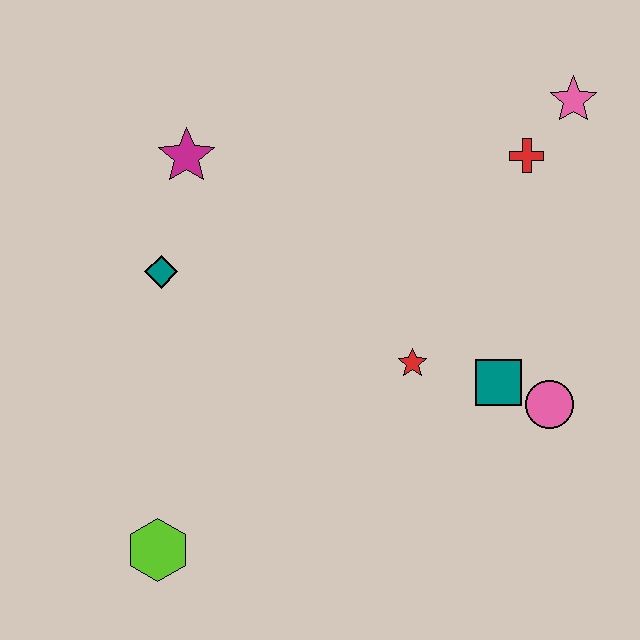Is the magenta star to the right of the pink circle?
No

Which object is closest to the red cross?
The pink star is closest to the red cross.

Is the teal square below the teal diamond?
Yes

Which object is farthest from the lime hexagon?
The pink star is farthest from the lime hexagon.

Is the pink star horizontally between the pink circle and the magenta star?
No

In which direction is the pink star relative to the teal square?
The pink star is above the teal square.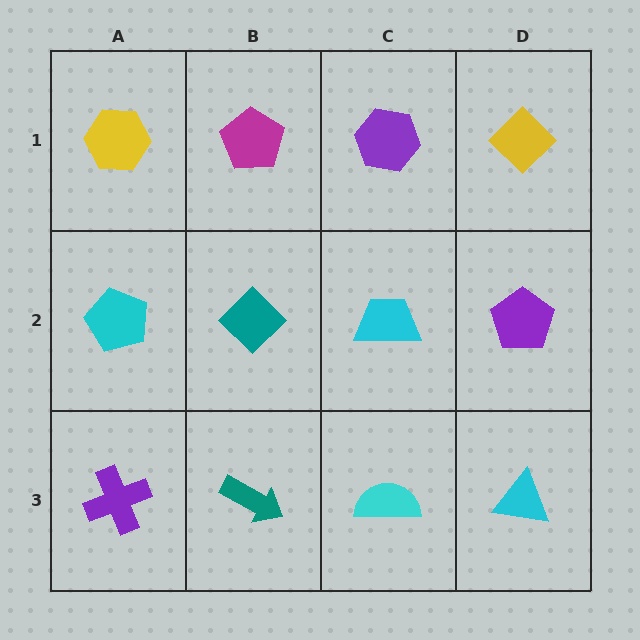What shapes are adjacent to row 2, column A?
A yellow hexagon (row 1, column A), a purple cross (row 3, column A), a teal diamond (row 2, column B).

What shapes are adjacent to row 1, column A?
A cyan pentagon (row 2, column A), a magenta pentagon (row 1, column B).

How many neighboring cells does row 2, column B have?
4.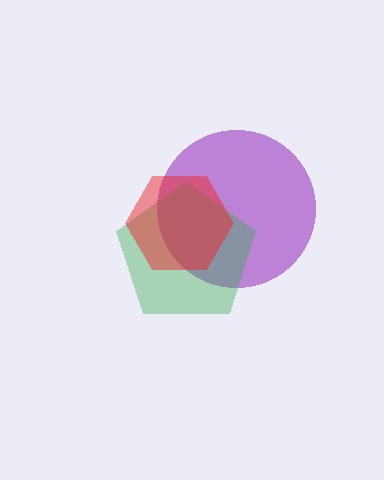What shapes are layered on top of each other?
The layered shapes are: a purple circle, a green pentagon, a red hexagon.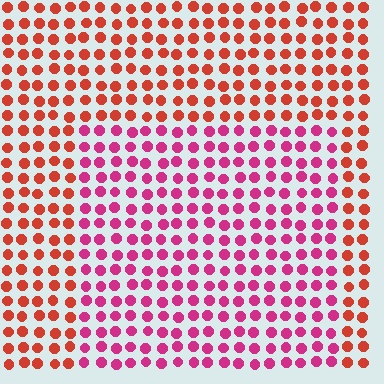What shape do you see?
I see a rectangle.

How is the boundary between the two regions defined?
The boundary is defined purely by a slight shift in hue (about 39 degrees). Spacing, size, and orientation are identical on both sides.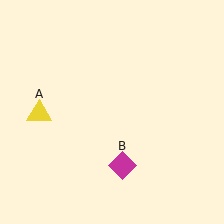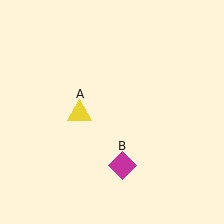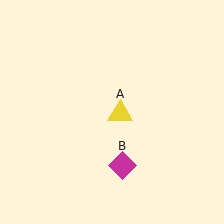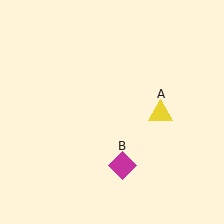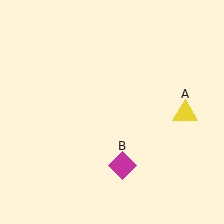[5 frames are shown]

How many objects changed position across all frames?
1 object changed position: yellow triangle (object A).